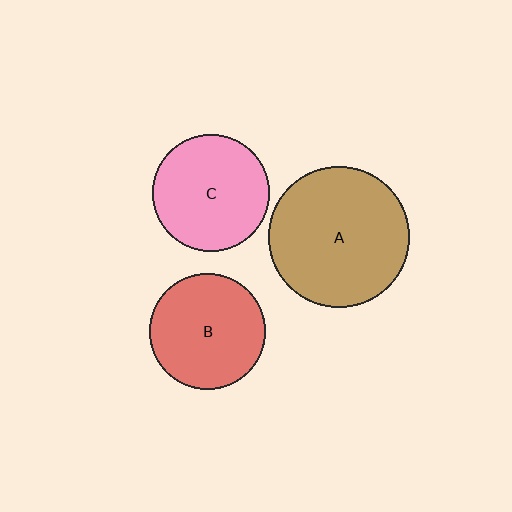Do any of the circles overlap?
No, none of the circles overlap.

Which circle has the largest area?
Circle A (brown).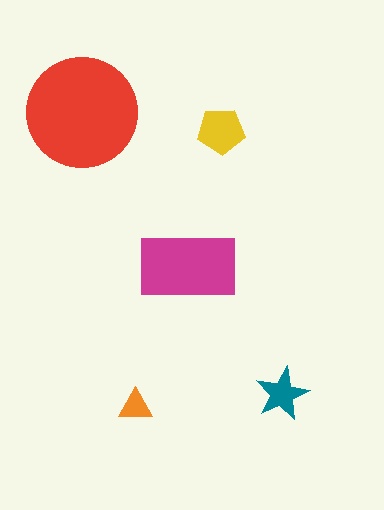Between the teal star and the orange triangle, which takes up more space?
The teal star.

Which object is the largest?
The red circle.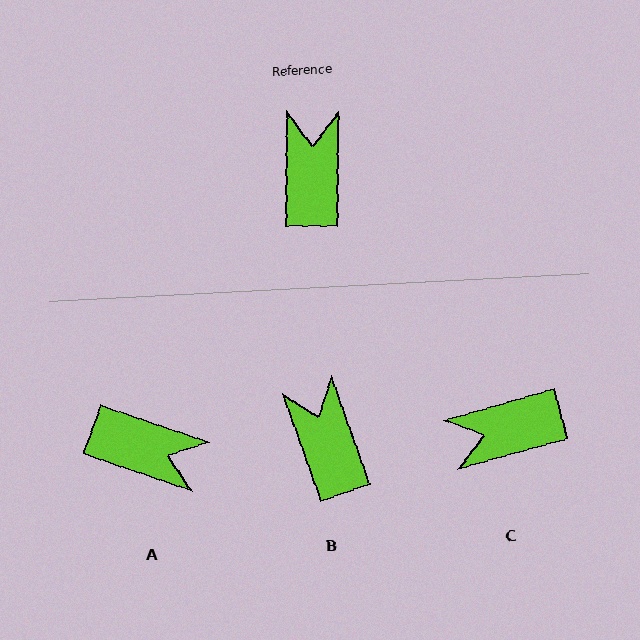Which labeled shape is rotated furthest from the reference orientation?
A, about 109 degrees away.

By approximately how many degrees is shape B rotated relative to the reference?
Approximately 20 degrees counter-clockwise.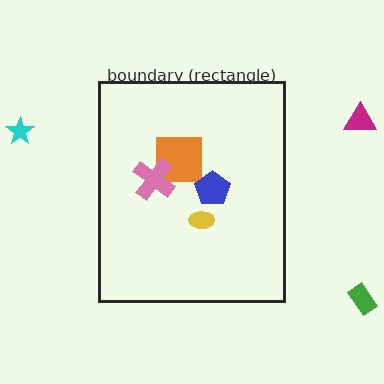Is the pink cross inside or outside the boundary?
Inside.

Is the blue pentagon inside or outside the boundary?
Inside.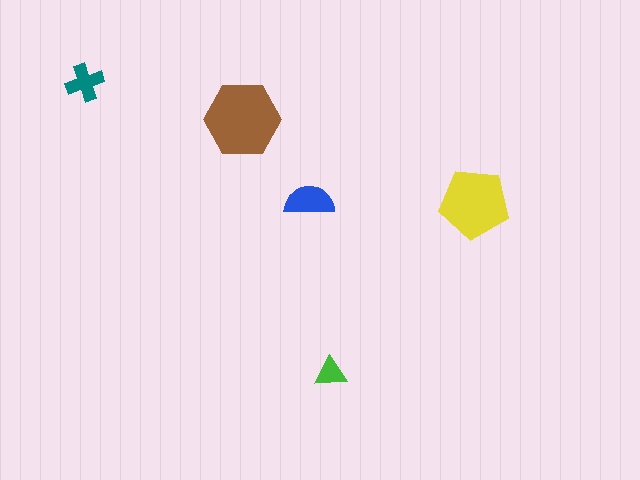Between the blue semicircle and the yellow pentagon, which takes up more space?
The yellow pentagon.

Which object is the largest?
The brown hexagon.